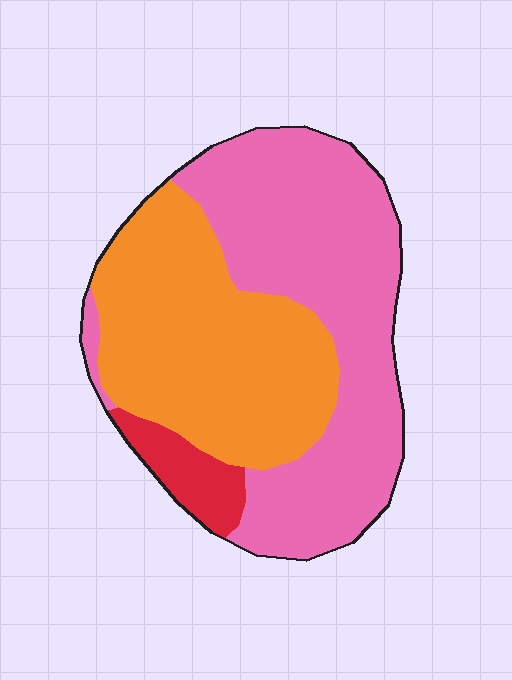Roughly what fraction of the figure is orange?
Orange takes up about two fifths (2/5) of the figure.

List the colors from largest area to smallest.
From largest to smallest: pink, orange, red.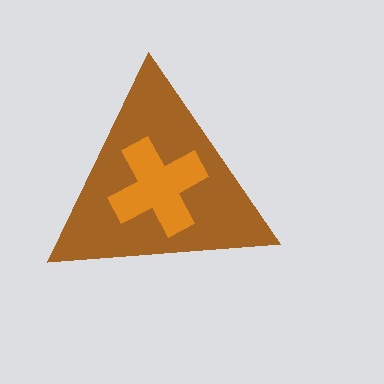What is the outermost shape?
The brown triangle.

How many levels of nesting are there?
2.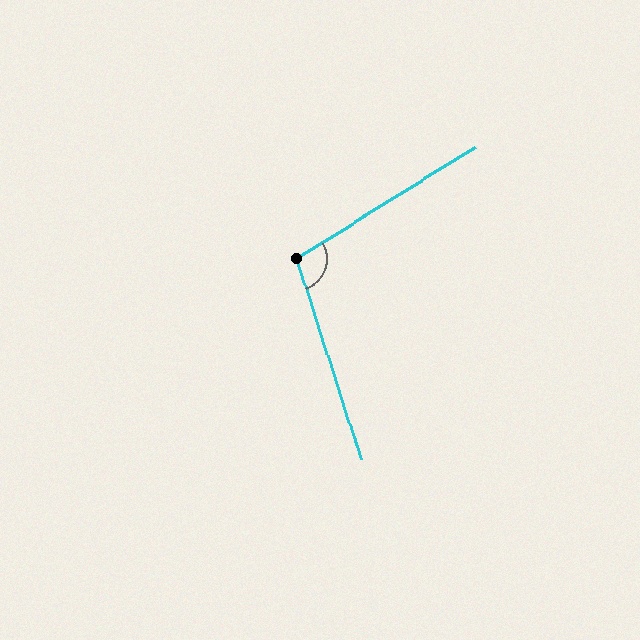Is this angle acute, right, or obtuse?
It is obtuse.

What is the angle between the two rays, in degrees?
Approximately 104 degrees.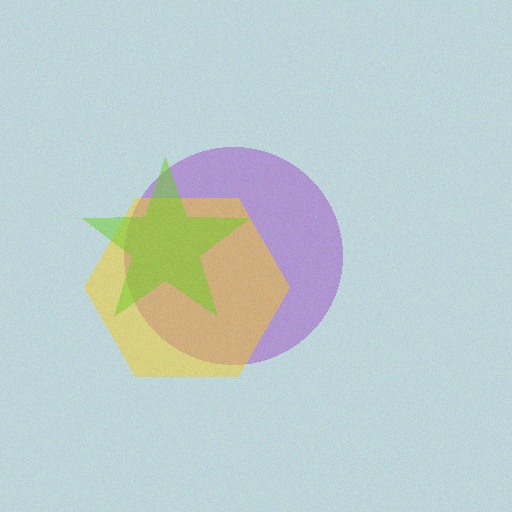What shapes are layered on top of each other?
The layered shapes are: a purple circle, a yellow hexagon, a lime star.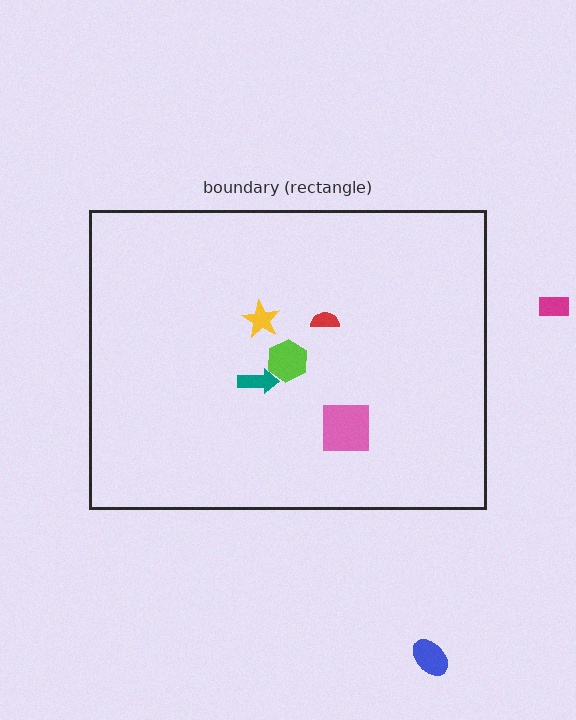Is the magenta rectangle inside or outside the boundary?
Outside.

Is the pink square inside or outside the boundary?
Inside.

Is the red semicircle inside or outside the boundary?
Inside.